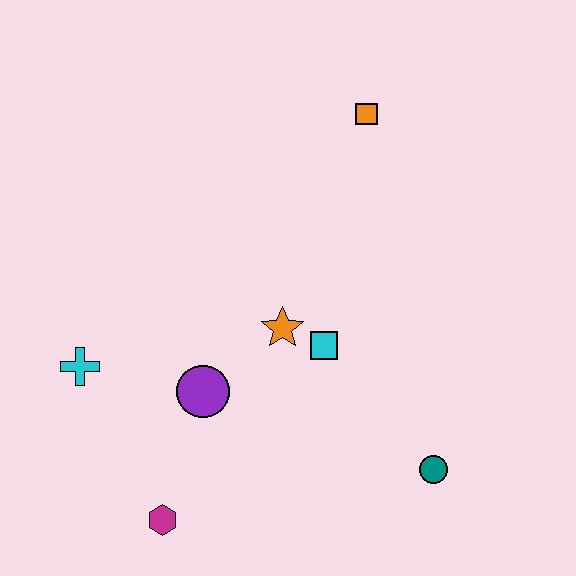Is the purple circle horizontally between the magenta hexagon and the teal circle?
Yes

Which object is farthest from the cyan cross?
The orange square is farthest from the cyan cross.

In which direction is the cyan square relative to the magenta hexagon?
The cyan square is above the magenta hexagon.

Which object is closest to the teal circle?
The cyan square is closest to the teal circle.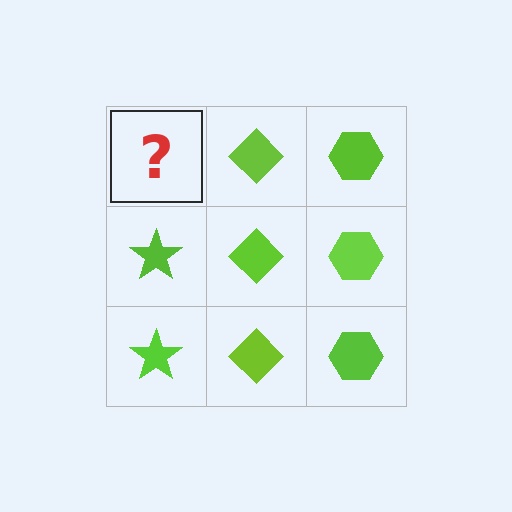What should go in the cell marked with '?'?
The missing cell should contain a lime star.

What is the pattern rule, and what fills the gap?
The rule is that each column has a consistent shape. The gap should be filled with a lime star.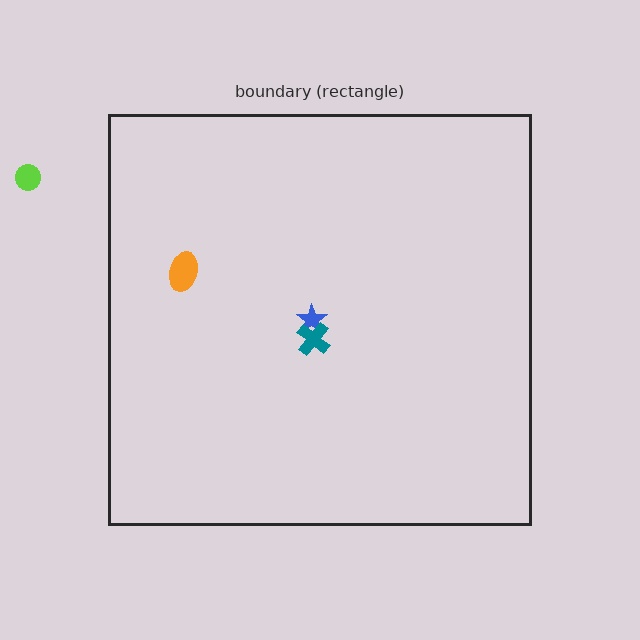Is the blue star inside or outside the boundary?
Inside.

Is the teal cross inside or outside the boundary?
Inside.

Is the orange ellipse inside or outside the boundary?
Inside.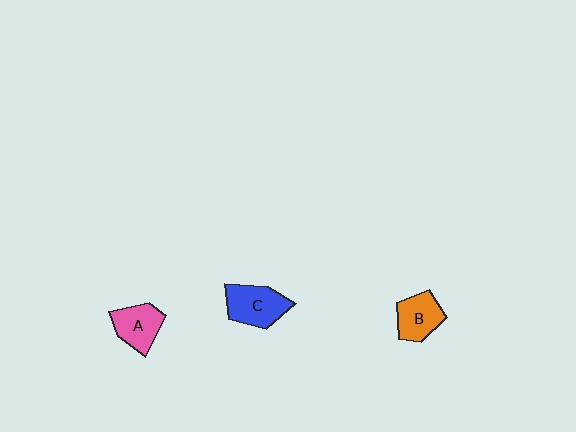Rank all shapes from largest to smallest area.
From largest to smallest: C (blue), A (pink), B (orange).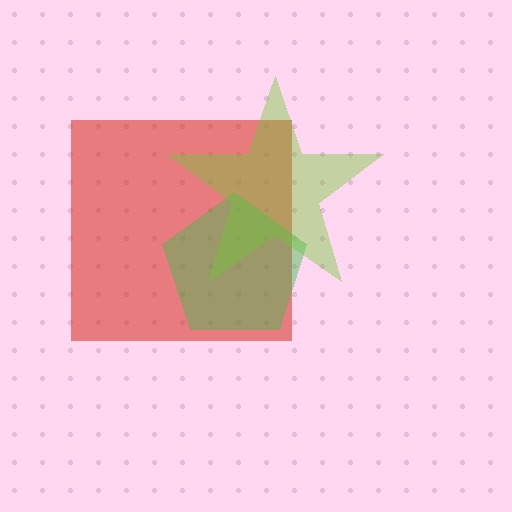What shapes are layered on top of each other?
The layered shapes are: a red square, a green pentagon, a lime star.